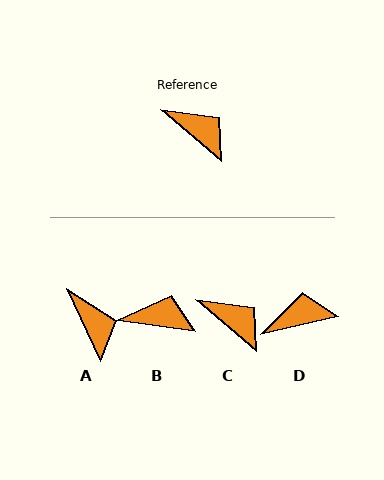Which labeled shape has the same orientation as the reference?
C.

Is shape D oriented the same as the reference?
No, it is off by about 53 degrees.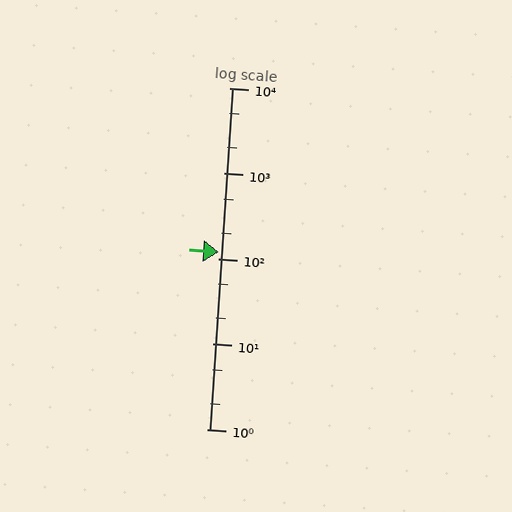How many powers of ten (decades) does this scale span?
The scale spans 4 decades, from 1 to 10000.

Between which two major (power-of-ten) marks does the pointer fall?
The pointer is between 100 and 1000.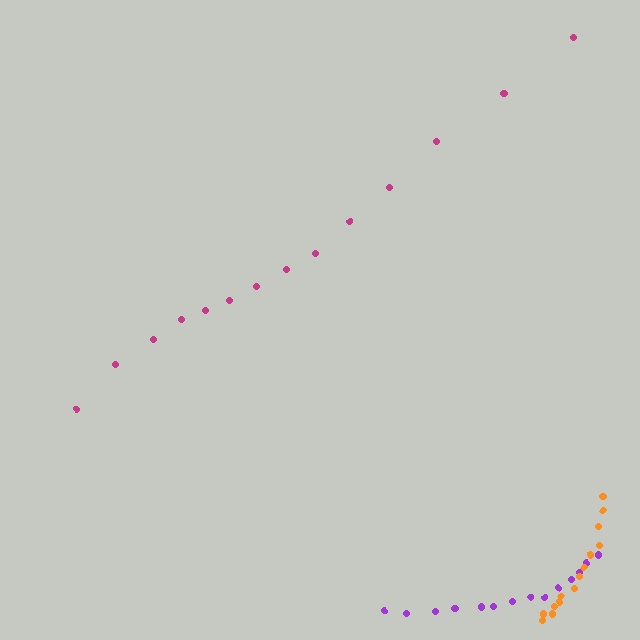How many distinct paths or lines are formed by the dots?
There are 3 distinct paths.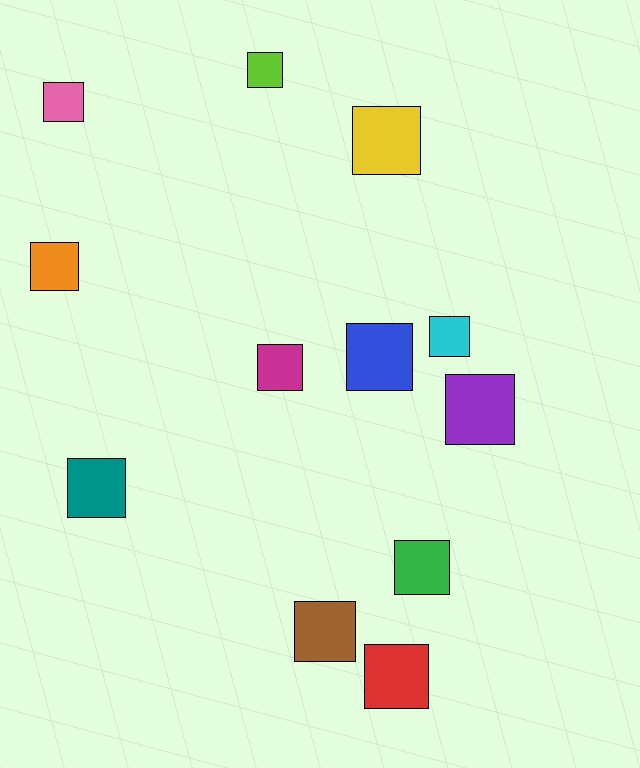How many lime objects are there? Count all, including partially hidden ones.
There is 1 lime object.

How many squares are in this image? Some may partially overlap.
There are 12 squares.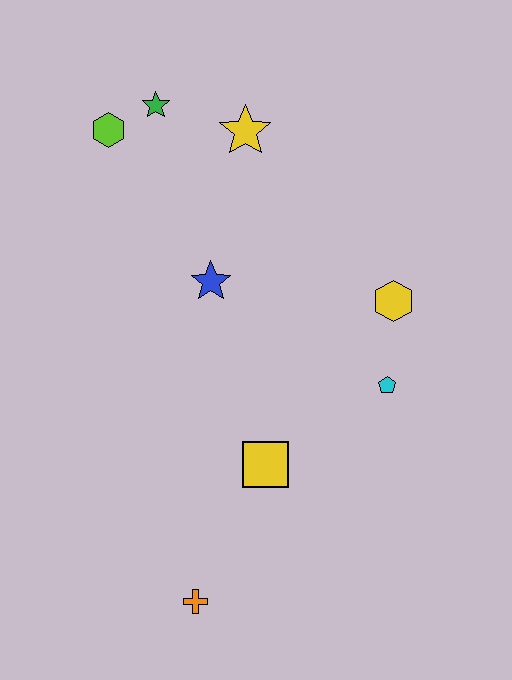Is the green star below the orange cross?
No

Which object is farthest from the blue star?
The orange cross is farthest from the blue star.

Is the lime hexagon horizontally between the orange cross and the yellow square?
No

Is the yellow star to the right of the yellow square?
No